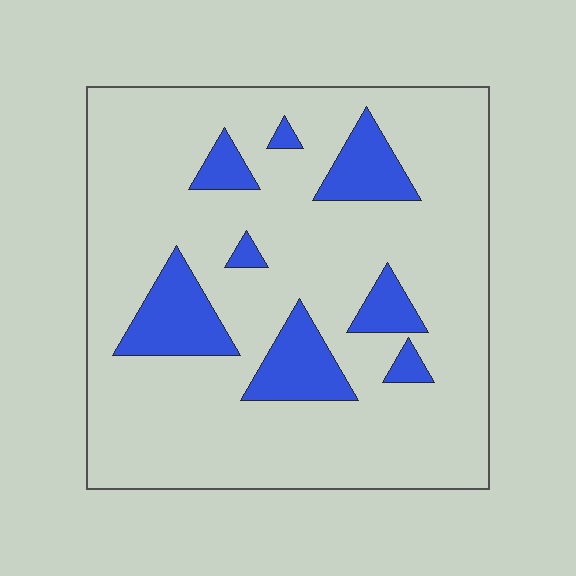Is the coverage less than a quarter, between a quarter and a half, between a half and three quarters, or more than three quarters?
Less than a quarter.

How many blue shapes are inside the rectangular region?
8.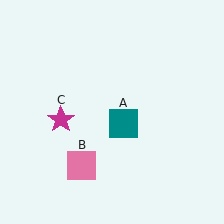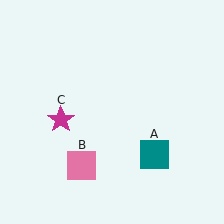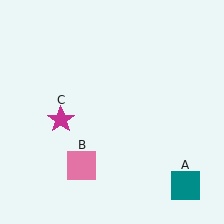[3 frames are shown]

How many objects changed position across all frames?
1 object changed position: teal square (object A).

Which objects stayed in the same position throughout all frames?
Pink square (object B) and magenta star (object C) remained stationary.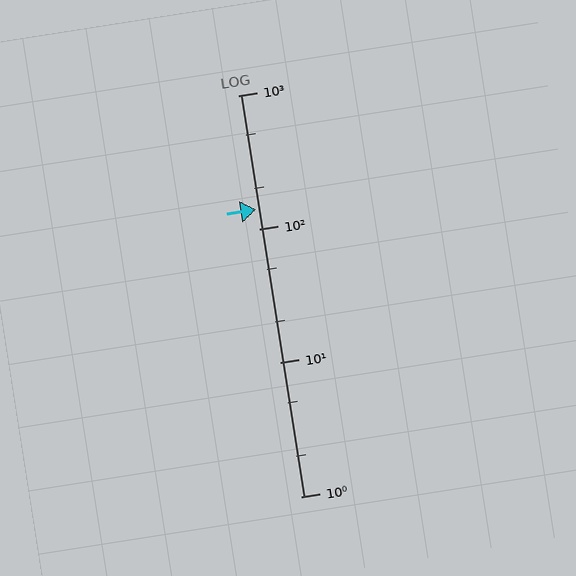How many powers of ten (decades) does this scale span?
The scale spans 3 decades, from 1 to 1000.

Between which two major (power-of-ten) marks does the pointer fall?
The pointer is between 100 and 1000.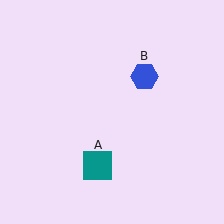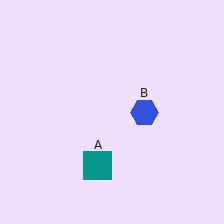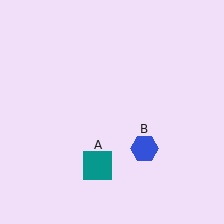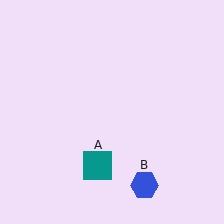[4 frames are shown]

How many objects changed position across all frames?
1 object changed position: blue hexagon (object B).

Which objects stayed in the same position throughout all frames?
Teal square (object A) remained stationary.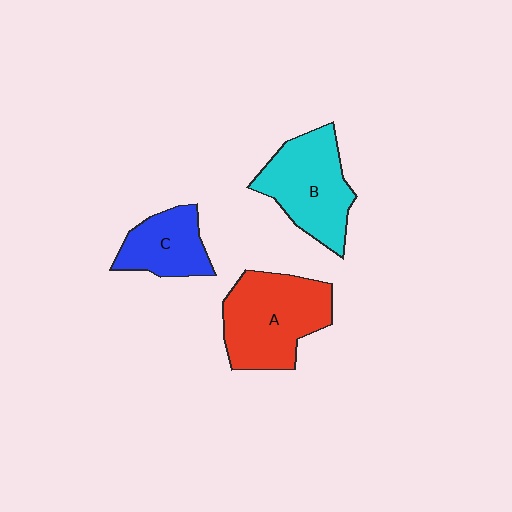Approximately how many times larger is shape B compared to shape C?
Approximately 1.5 times.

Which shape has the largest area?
Shape A (red).